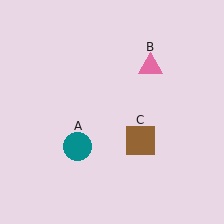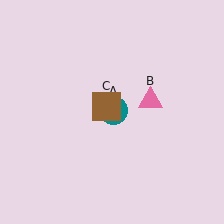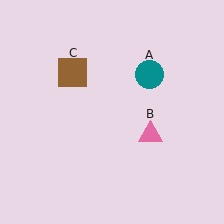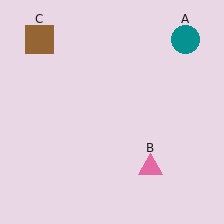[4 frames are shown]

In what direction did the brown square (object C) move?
The brown square (object C) moved up and to the left.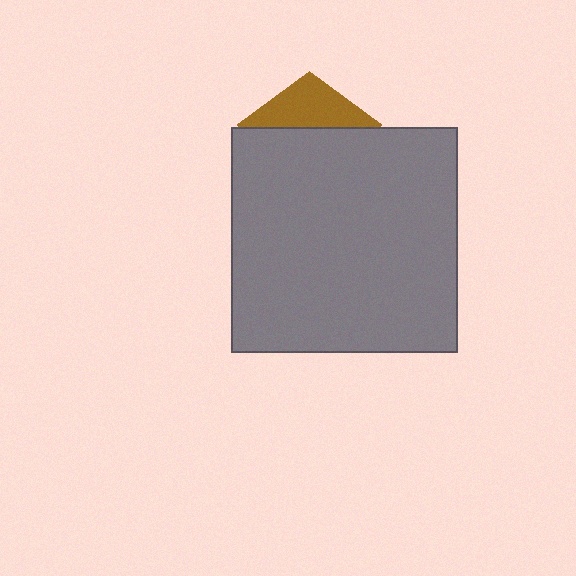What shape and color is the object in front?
The object in front is a gray square.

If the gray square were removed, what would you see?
You would see the complete brown pentagon.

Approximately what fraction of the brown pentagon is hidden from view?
Roughly 69% of the brown pentagon is hidden behind the gray square.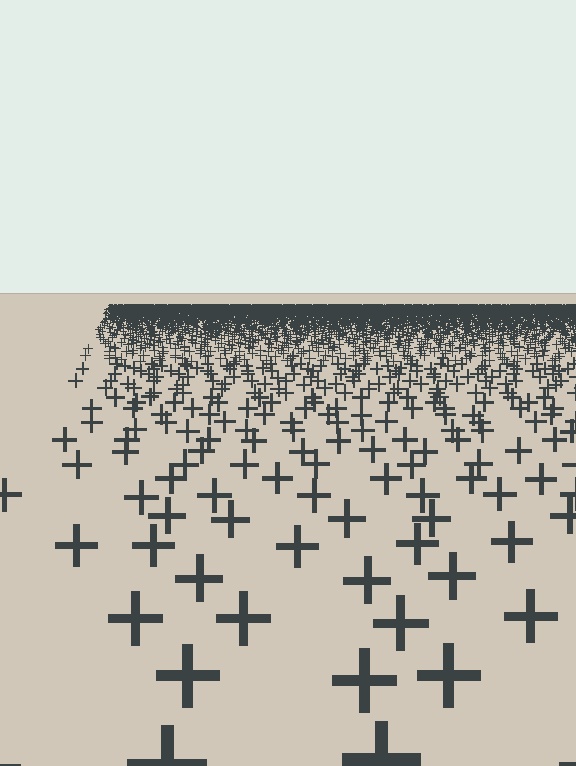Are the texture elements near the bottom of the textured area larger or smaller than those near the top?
Larger. Near the bottom, elements are closer to the viewer and appear at a bigger on-screen size.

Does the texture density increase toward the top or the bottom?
Density increases toward the top.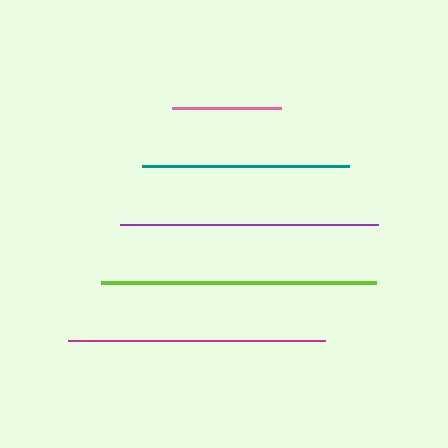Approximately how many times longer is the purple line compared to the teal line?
The purple line is approximately 1.2 times the length of the teal line.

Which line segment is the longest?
The lime line is the longest at approximately 275 pixels.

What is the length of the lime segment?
The lime segment is approximately 275 pixels long.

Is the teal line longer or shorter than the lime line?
The lime line is longer than the teal line.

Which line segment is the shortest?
The pink line is the shortest at approximately 109 pixels.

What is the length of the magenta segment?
The magenta segment is approximately 257 pixels long.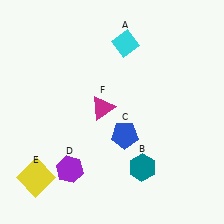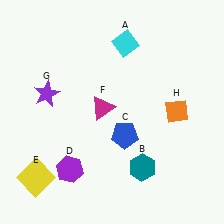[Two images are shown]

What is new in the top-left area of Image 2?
A purple star (G) was added in the top-left area of Image 2.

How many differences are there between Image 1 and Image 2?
There are 2 differences between the two images.